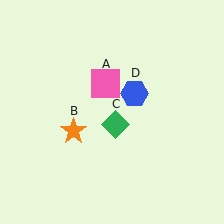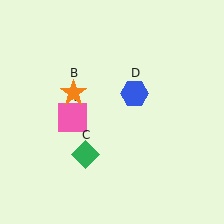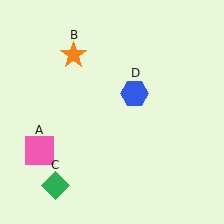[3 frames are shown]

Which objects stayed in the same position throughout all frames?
Blue hexagon (object D) remained stationary.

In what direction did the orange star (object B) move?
The orange star (object B) moved up.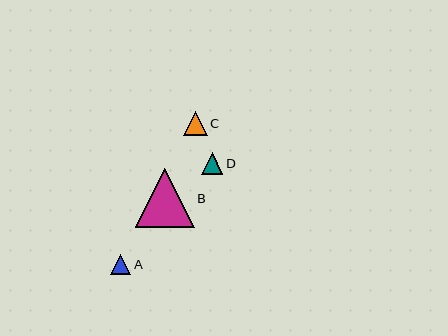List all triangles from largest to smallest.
From largest to smallest: B, C, D, A.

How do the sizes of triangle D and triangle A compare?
Triangle D and triangle A are approximately the same size.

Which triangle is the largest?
Triangle B is the largest with a size of approximately 59 pixels.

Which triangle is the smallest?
Triangle A is the smallest with a size of approximately 20 pixels.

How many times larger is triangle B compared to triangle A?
Triangle B is approximately 2.9 times the size of triangle A.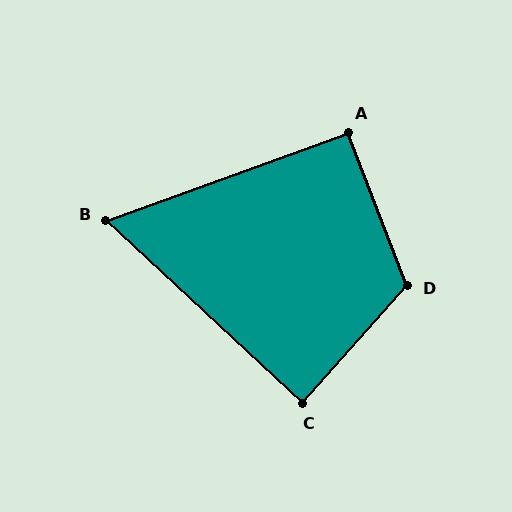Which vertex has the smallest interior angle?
B, at approximately 63 degrees.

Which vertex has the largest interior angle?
D, at approximately 117 degrees.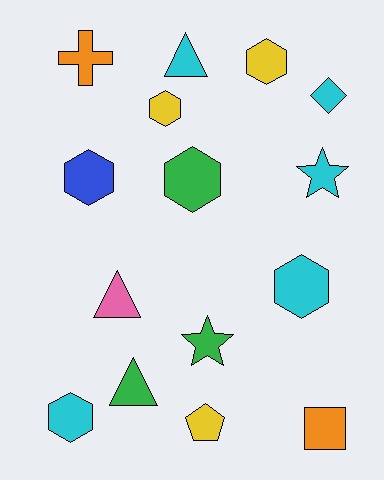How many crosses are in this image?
There is 1 cross.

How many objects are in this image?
There are 15 objects.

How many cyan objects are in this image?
There are 5 cyan objects.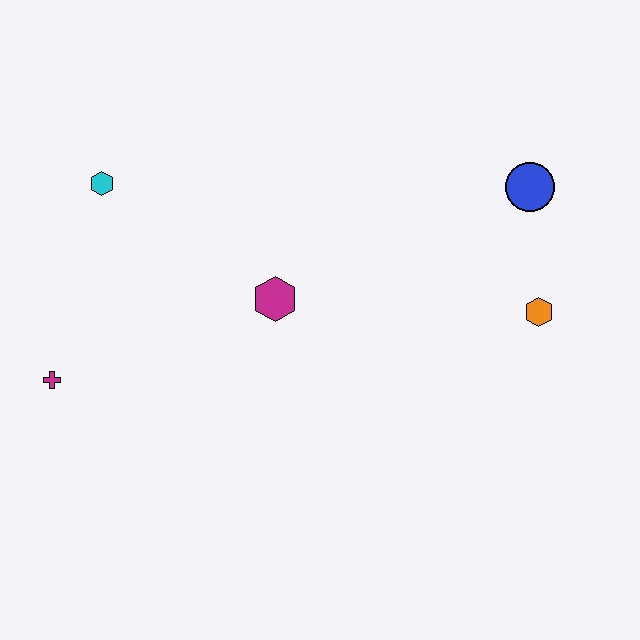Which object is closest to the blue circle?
The orange hexagon is closest to the blue circle.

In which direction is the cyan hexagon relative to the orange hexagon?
The cyan hexagon is to the left of the orange hexagon.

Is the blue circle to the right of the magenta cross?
Yes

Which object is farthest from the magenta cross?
The blue circle is farthest from the magenta cross.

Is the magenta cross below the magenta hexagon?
Yes